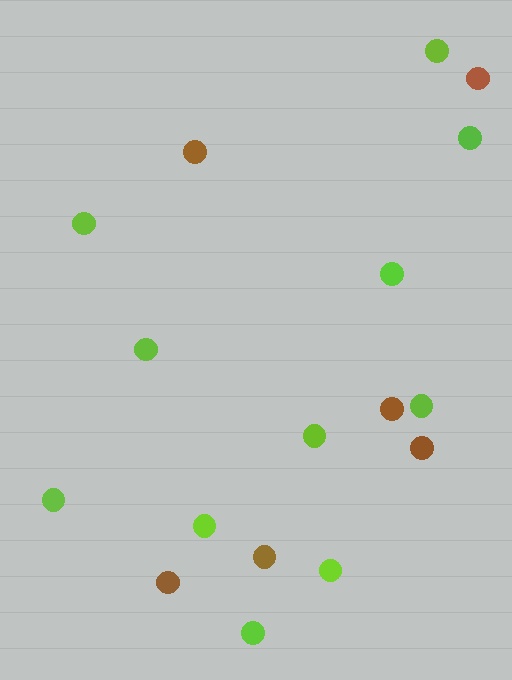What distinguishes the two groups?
There are 2 groups: one group of brown circles (6) and one group of lime circles (11).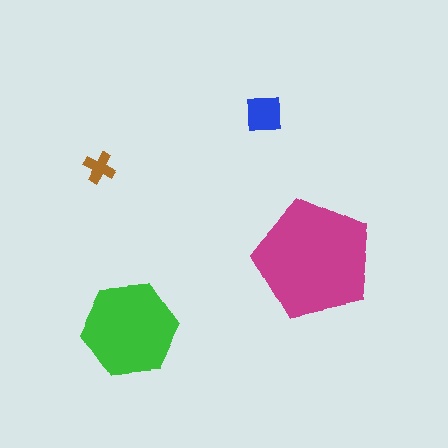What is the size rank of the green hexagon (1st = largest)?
2nd.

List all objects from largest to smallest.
The magenta pentagon, the green hexagon, the blue square, the brown cross.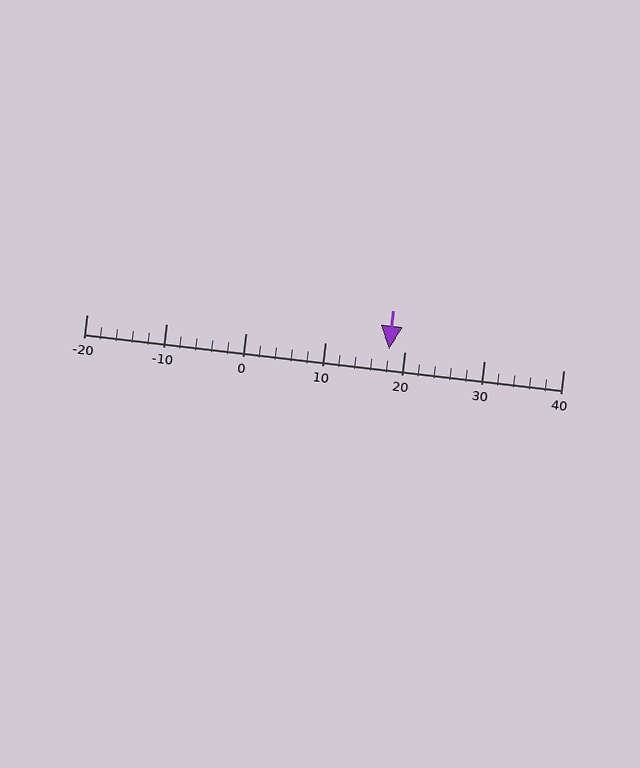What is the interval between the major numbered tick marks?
The major tick marks are spaced 10 units apart.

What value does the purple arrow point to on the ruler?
The purple arrow points to approximately 18.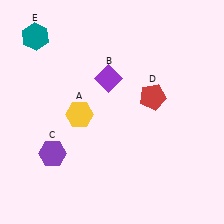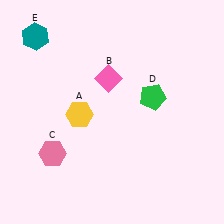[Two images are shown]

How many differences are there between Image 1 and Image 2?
There are 3 differences between the two images.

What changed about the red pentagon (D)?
In Image 1, D is red. In Image 2, it changed to green.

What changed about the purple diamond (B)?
In Image 1, B is purple. In Image 2, it changed to pink.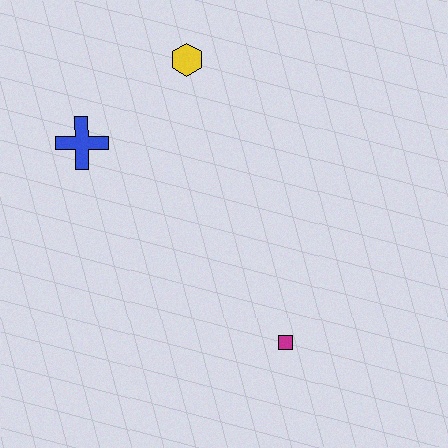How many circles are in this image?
There are no circles.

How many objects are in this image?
There are 3 objects.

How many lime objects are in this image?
There are no lime objects.